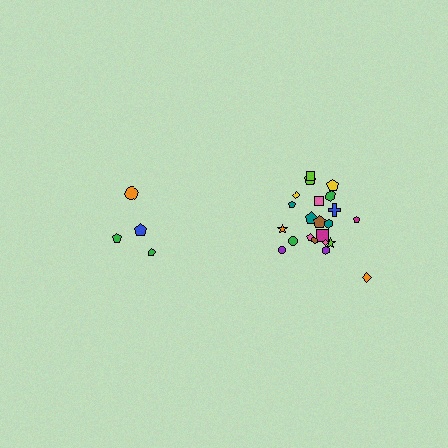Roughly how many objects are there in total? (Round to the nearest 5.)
Roughly 25 objects in total.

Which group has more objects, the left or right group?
The right group.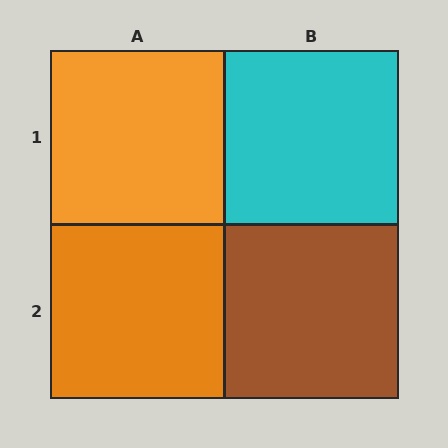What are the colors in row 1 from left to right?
Orange, cyan.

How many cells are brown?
1 cell is brown.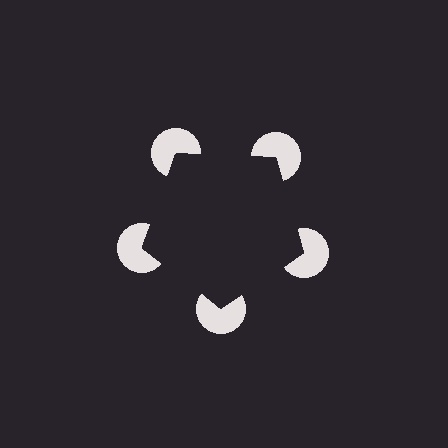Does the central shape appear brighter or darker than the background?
It typically appears slightly darker than the background, even though no actual brightness change is drawn.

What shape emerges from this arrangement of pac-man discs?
An illusory pentagon — its edges are inferred from the aligned wedge cuts in the pac-man discs, not physically drawn.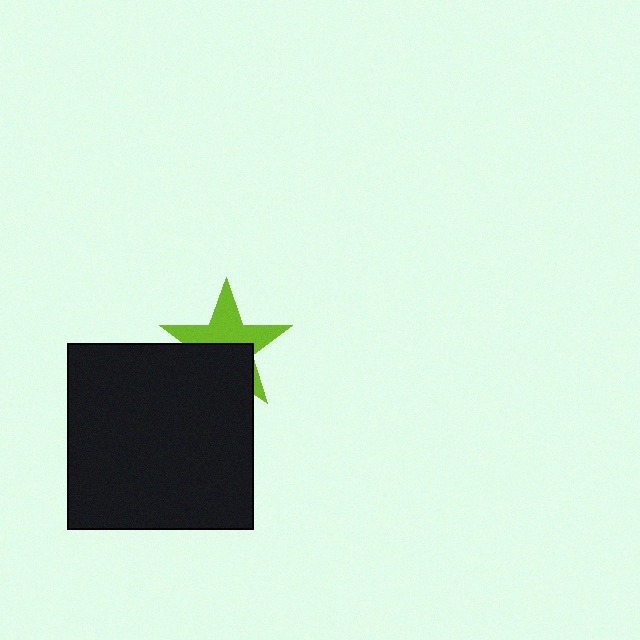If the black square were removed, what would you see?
You would see the complete lime star.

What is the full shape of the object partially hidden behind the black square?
The partially hidden object is a lime star.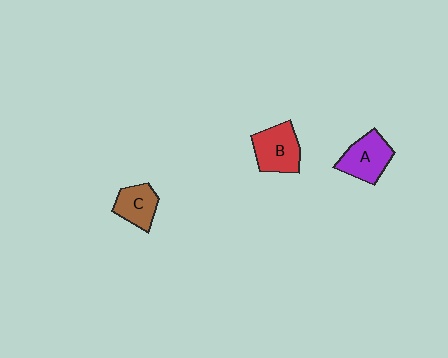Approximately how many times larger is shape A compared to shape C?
Approximately 1.3 times.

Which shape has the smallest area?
Shape C (brown).